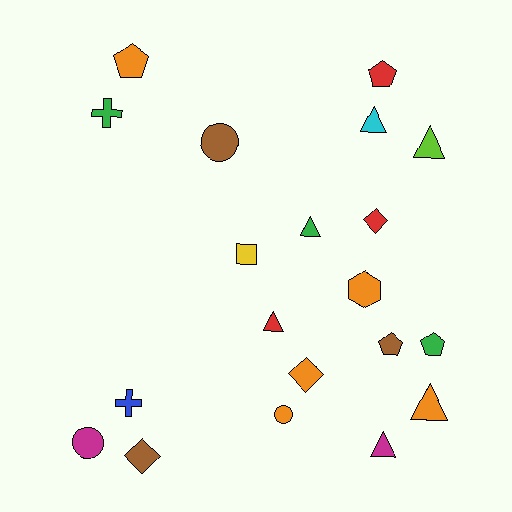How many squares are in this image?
There is 1 square.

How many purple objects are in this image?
There are no purple objects.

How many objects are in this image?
There are 20 objects.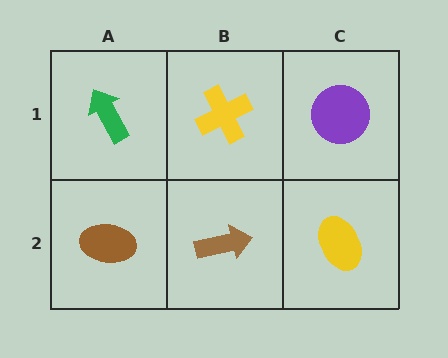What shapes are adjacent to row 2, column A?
A green arrow (row 1, column A), a brown arrow (row 2, column B).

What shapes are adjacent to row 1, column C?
A yellow ellipse (row 2, column C), a yellow cross (row 1, column B).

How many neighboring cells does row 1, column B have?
3.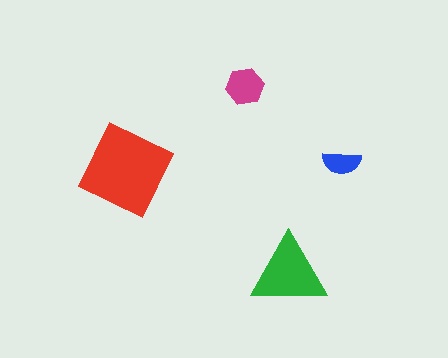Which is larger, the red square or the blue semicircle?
The red square.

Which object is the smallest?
The blue semicircle.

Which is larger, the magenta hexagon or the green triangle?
The green triangle.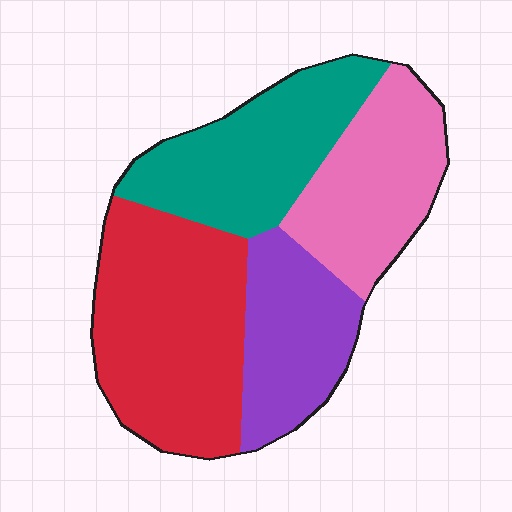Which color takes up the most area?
Red, at roughly 35%.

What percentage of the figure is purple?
Purple covers around 20% of the figure.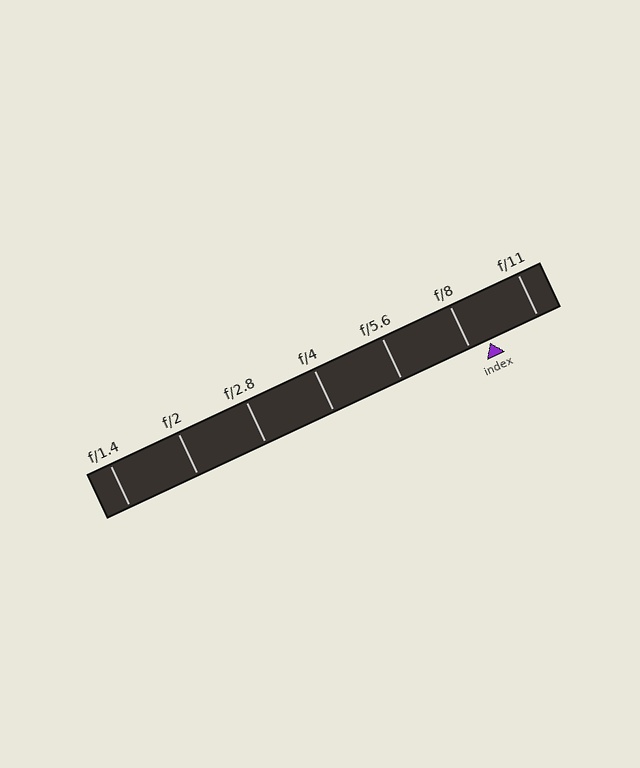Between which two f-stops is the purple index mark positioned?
The index mark is between f/8 and f/11.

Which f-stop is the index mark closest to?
The index mark is closest to f/8.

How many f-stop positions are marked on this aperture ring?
There are 7 f-stop positions marked.